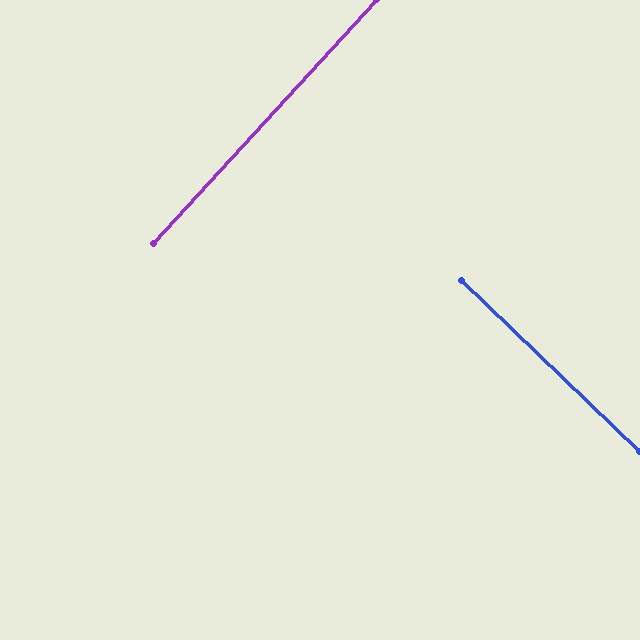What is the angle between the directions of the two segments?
Approximately 89 degrees.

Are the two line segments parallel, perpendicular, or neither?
Perpendicular — they meet at approximately 89°.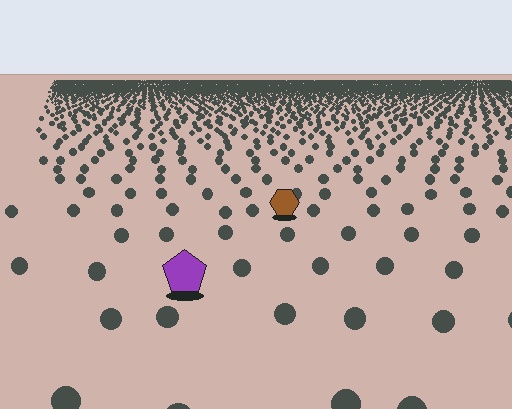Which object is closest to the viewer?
The purple pentagon is closest. The texture marks near it are larger and more spread out.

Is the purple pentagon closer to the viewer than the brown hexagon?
Yes. The purple pentagon is closer — you can tell from the texture gradient: the ground texture is coarser near it.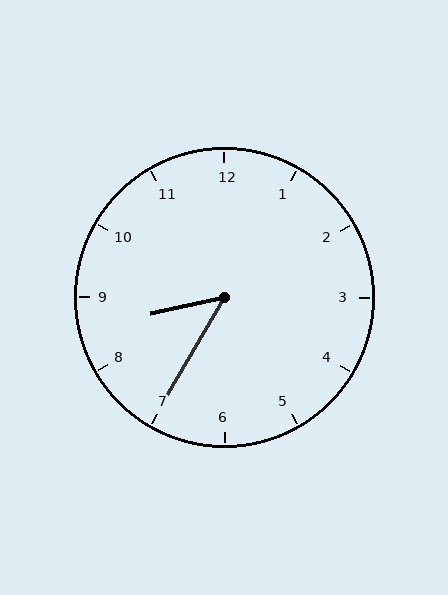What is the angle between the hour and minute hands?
Approximately 48 degrees.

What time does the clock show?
8:35.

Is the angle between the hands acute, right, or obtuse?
It is acute.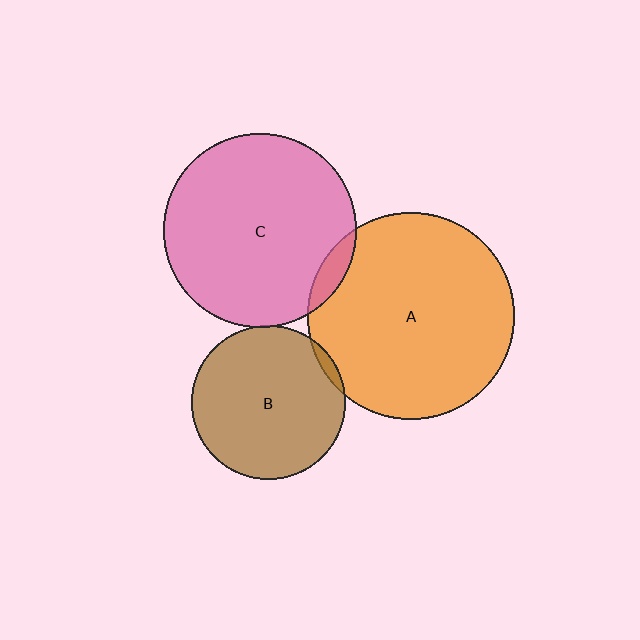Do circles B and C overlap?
Yes.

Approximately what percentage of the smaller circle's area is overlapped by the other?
Approximately 5%.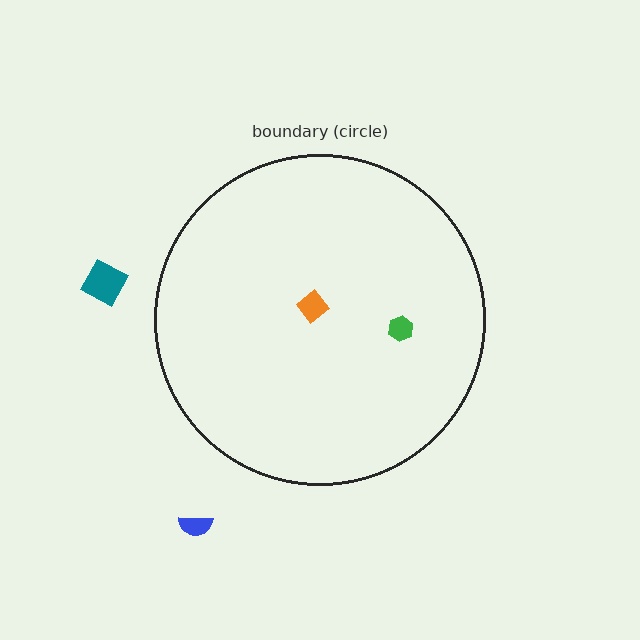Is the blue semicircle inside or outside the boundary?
Outside.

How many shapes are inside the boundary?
2 inside, 2 outside.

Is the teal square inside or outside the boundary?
Outside.